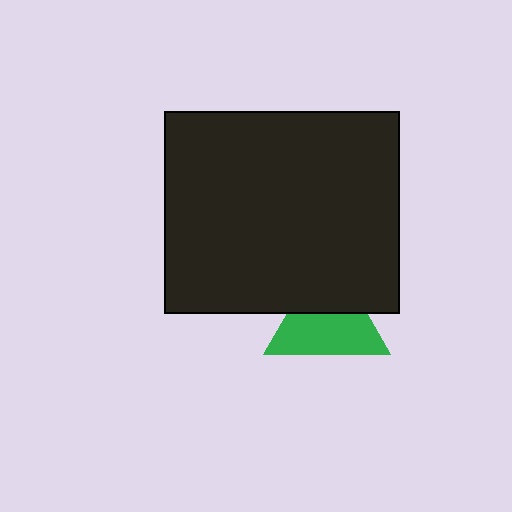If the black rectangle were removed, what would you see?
You would see the complete green triangle.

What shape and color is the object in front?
The object in front is a black rectangle.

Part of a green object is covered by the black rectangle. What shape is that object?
It is a triangle.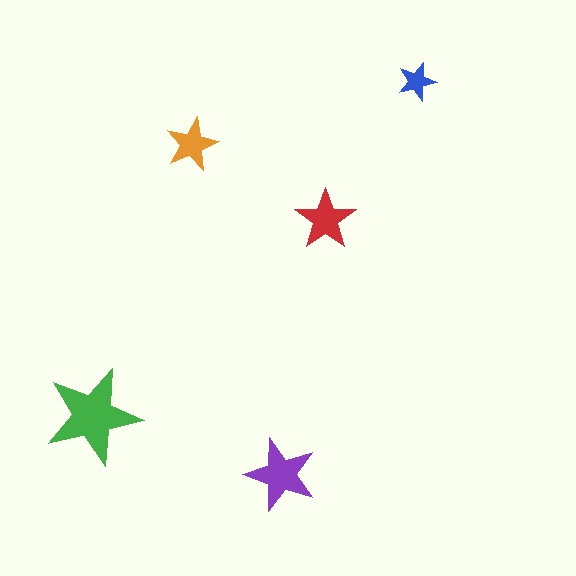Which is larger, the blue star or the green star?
The green one.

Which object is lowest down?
The purple star is bottommost.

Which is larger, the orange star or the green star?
The green one.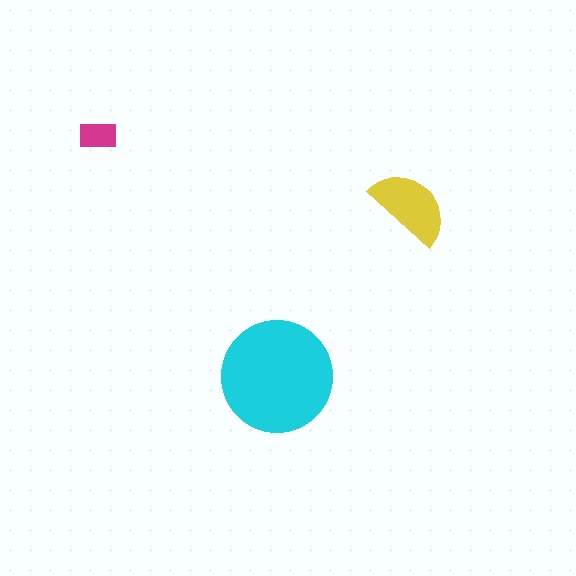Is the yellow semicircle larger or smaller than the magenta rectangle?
Larger.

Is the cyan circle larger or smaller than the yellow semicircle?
Larger.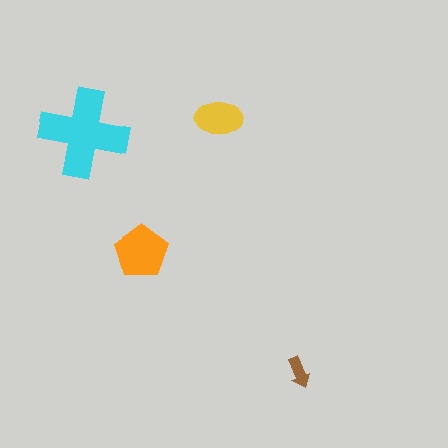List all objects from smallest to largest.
The brown arrow, the yellow ellipse, the orange pentagon, the cyan cross.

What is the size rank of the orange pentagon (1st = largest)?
2nd.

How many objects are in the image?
There are 4 objects in the image.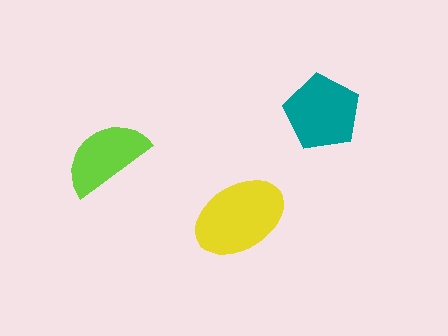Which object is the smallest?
The lime semicircle.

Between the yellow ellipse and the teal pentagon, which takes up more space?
The yellow ellipse.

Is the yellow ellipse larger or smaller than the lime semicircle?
Larger.